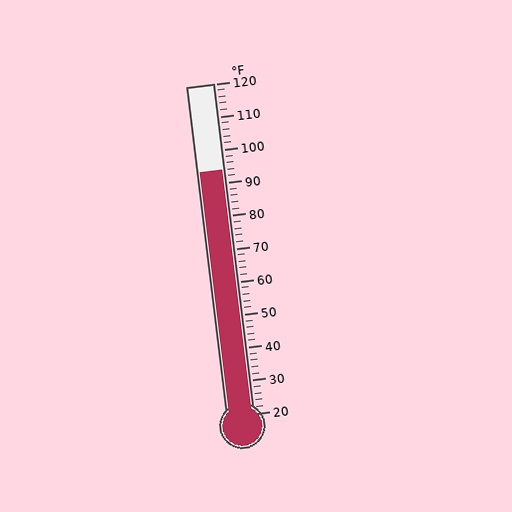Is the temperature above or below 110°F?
The temperature is below 110°F.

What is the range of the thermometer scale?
The thermometer scale ranges from 20°F to 120°F.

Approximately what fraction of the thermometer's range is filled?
The thermometer is filled to approximately 75% of its range.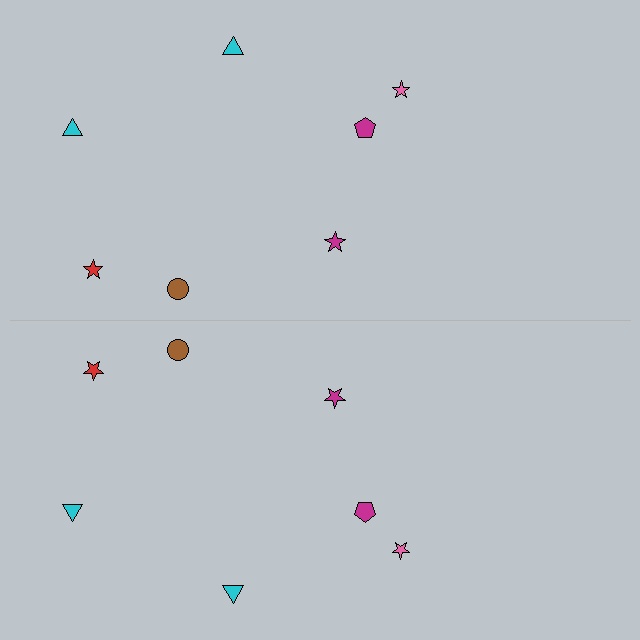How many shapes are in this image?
There are 14 shapes in this image.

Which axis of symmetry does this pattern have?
The pattern has a horizontal axis of symmetry running through the center of the image.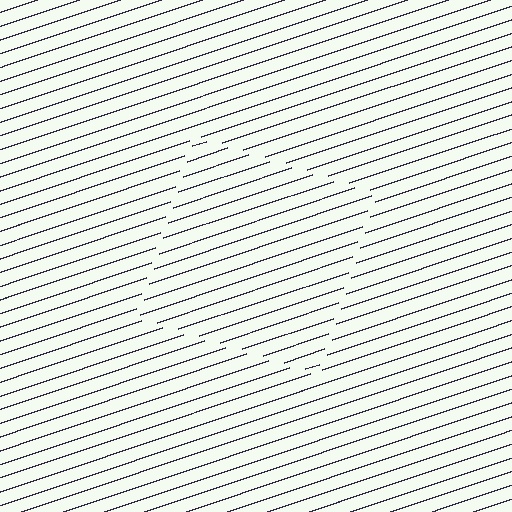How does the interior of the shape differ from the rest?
The interior of the shape contains the same grating, shifted by half a period — the contour is defined by the phase discontinuity where line-ends from the inner and outer gratings abut.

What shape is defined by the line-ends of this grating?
An illusory square. The interior of the shape contains the same grating, shifted by half a period — the contour is defined by the phase discontinuity where line-ends from the inner and outer gratings abut.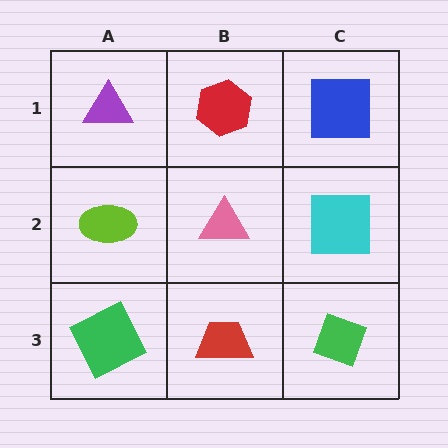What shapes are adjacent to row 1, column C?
A cyan square (row 2, column C), a red hexagon (row 1, column B).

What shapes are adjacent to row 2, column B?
A red hexagon (row 1, column B), a red trapezoid (row 3, column B), a lime ellipse (row 2, column A), a cyan square (row 2, column C).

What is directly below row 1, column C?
A cyan square.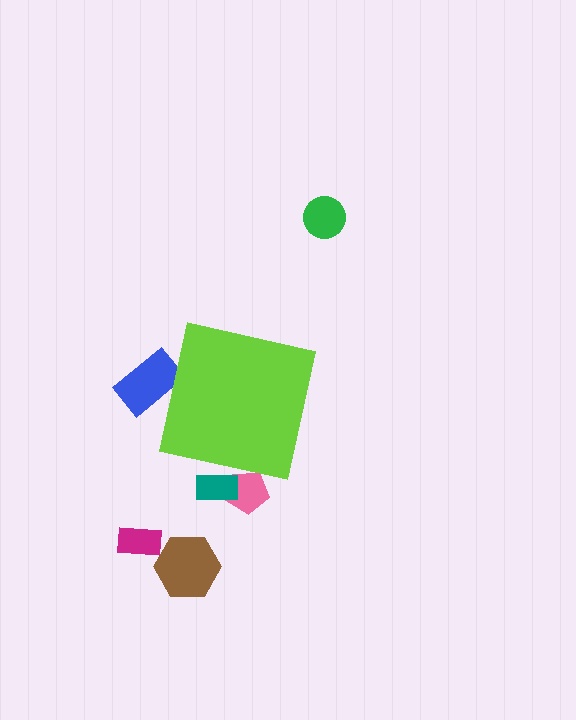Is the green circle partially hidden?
No, the green circle is fully visible.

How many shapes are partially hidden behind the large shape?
3 shapes are partially hidden.